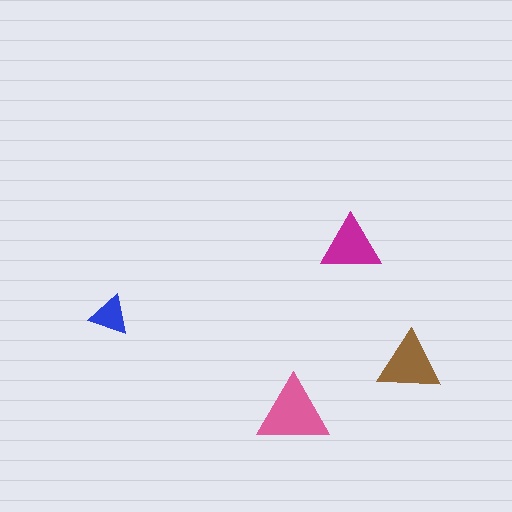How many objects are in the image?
There are 4 objects in the image.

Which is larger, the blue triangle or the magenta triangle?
The magenta one.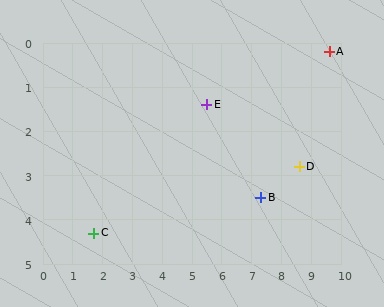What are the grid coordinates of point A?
Point A is at approximately (9.6, 0.2).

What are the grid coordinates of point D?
Point D is at approximately (8.6, 2.8).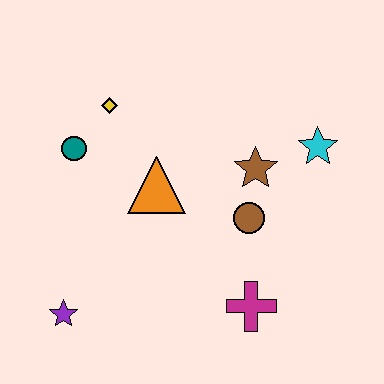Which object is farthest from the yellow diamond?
The magenta cross is farthest from the yellow diamond.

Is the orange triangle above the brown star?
No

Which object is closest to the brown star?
The brown circle is closest to the brown star.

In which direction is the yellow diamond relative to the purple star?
The yellow diamond is above the purple star.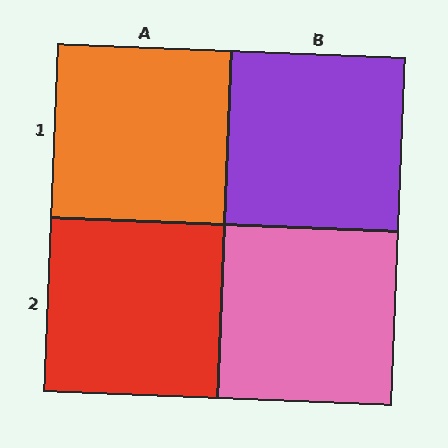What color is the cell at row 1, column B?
Purple.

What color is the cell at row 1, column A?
Orange.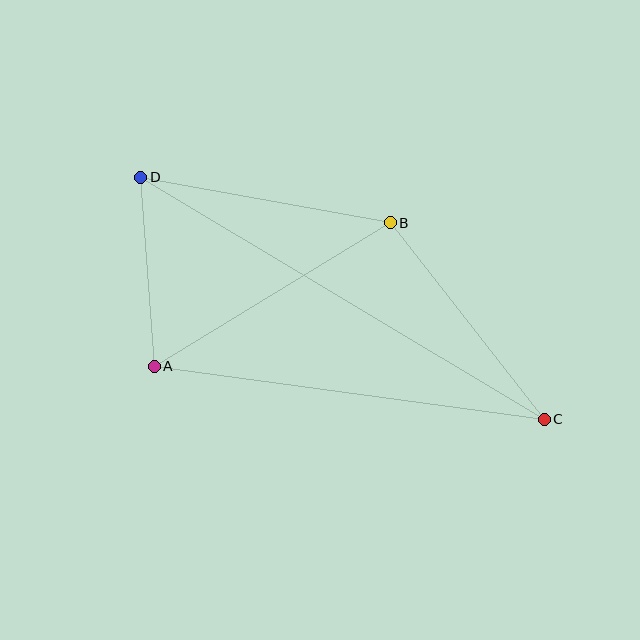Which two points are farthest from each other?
Points C and D are farthest from each other.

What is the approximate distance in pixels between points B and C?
The distance between B and C is approximately 249 pixels.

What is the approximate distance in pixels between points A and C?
The distance between A and C is approximately 394 pixels.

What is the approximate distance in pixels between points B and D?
The distance between B and D is approximately 254 pixels.